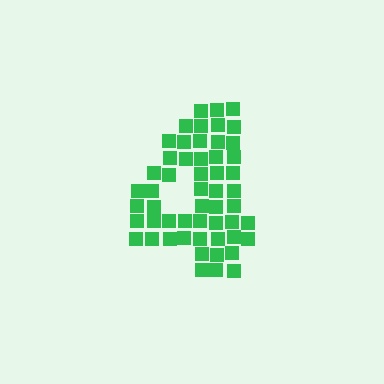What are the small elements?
The small elements are squares.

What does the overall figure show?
The overall figure shows the digit 4.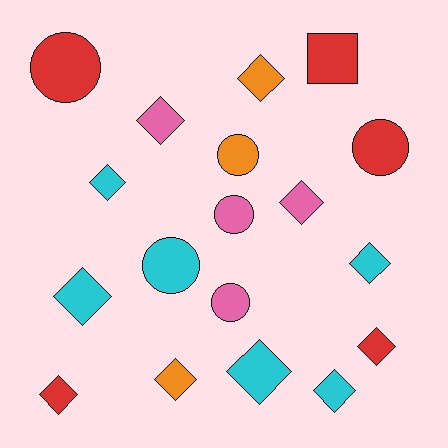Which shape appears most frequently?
Diamond, with 11 objects.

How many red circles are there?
There are 2 red circles.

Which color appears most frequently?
Cyan, with 6 objects.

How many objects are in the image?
There are 18 objects.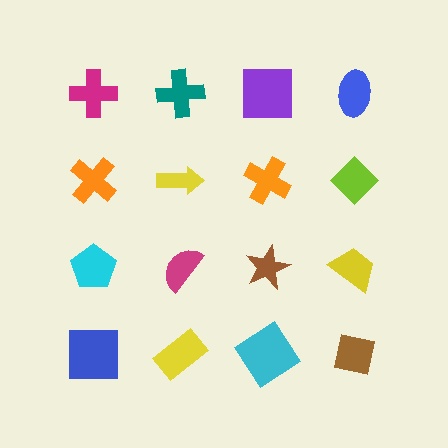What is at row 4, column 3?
A cyan diamond.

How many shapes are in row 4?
4 shapes.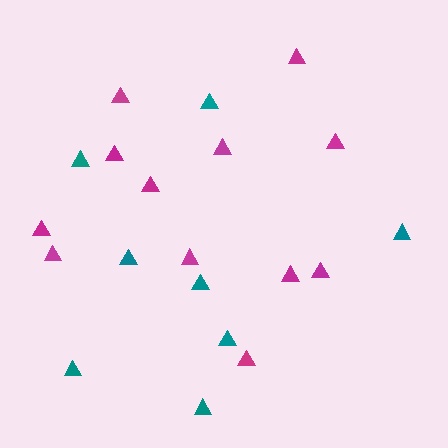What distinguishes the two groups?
There are 2 groups: one group of magenta triangles (12) and one group of teal triangles (8).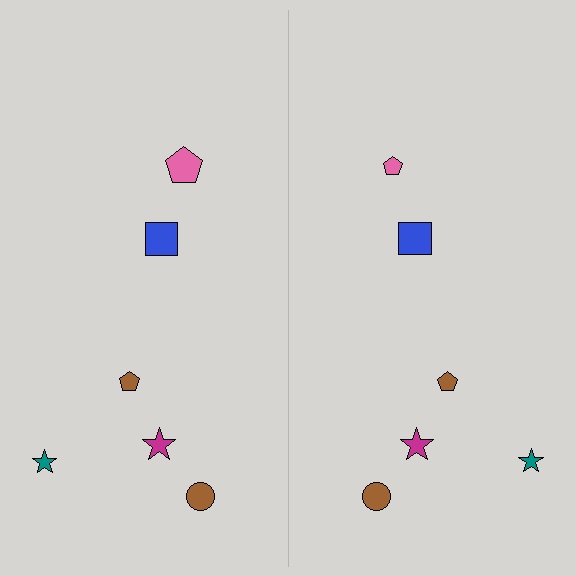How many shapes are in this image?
There are 12 shapes in this image.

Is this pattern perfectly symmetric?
No, the pattern is not perfectly symmetric. The pink pentagon on the right side has a different size than its mirror counterpart.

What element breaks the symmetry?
The pink pentagon on the right side has a different size than its mirror counterpart.